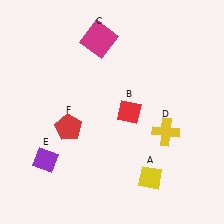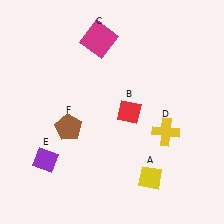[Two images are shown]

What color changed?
The pentagon (F) changed from red in Image 1 to brown in Image 2.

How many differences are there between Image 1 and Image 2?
There is 1 difference between the two images.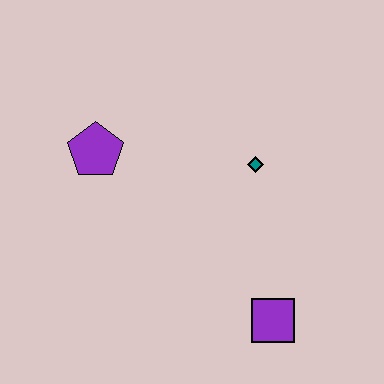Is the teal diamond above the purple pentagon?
No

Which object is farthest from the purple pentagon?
The purple square is farthest from the purple pentagon.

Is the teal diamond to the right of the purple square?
No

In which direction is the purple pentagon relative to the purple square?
The purple pentagon is to the left of the purple square.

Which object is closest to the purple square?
The teal diamond is closest to the purple square.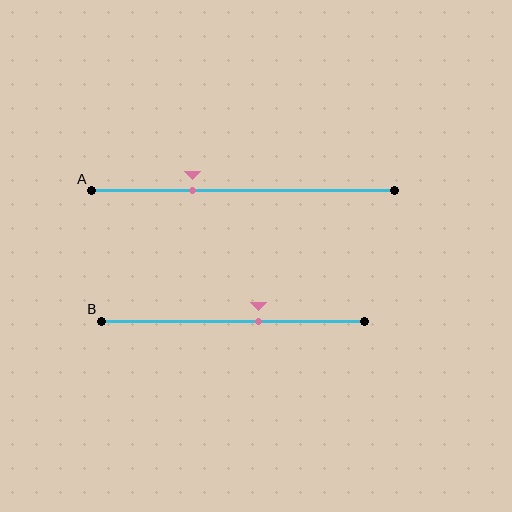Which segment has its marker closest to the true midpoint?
Segment B has its marker closest to the true midpoint.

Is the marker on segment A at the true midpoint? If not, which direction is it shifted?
No, the marker on segment A is shifted to the left by about 17% of the segment length.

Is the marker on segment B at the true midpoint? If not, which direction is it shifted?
No, the marker on segment B is shifted to the right by about 10% of the segment length.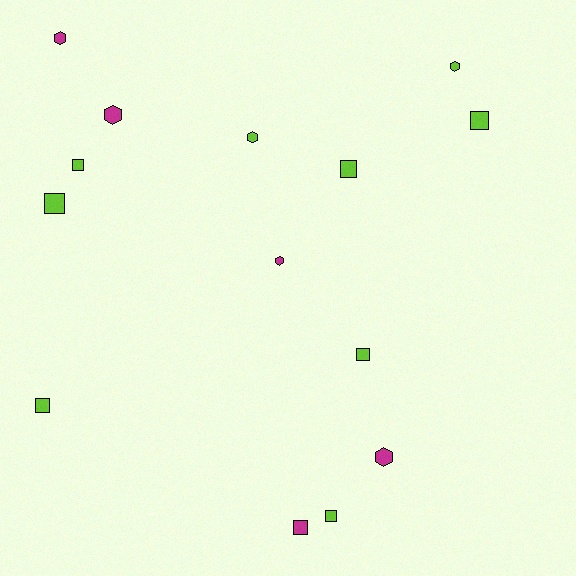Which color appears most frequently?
Lime, with 9 objects.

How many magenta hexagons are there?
There are 4 magenta hexagons.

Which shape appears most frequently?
Square, with 8 objects.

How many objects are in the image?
There are 14 objects.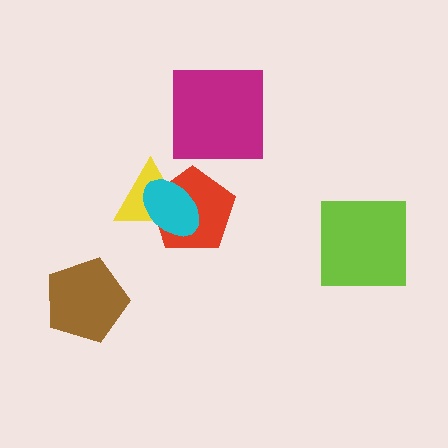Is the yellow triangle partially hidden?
Yes, it is partially covered by another shape.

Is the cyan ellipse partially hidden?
No, no other shape covers it.